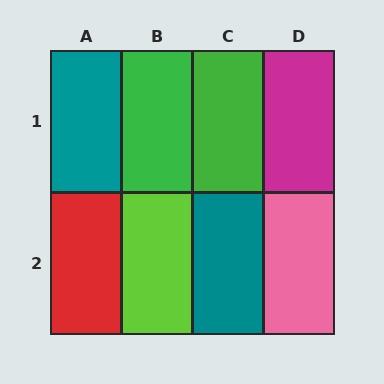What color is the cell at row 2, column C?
Teal.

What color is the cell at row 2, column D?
Pink.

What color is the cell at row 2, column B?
Lime.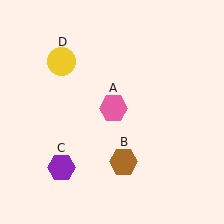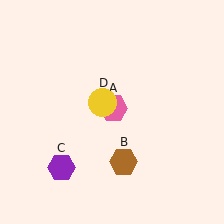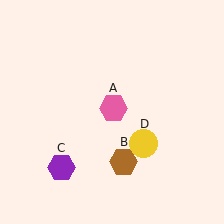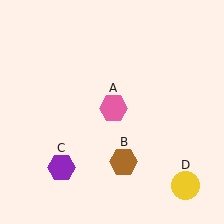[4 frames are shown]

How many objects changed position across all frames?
1 object changed position: yellow circle (object D).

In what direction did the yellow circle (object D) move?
The yellow circle (object D) moved down and to the right.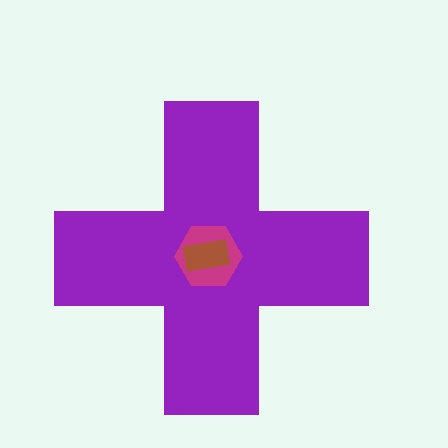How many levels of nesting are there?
3.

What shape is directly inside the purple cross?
The magenta hexagon.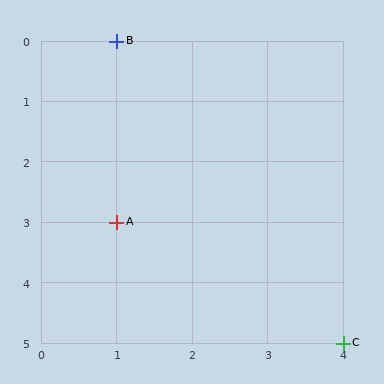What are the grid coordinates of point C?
Point C is at grid coordinates (4, 5).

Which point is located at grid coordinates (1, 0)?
Point B is at (1, 0).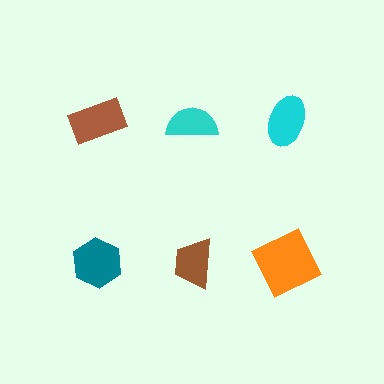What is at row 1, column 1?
A brown rectangle.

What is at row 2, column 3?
An orange square.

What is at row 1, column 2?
A cyan semicircle.